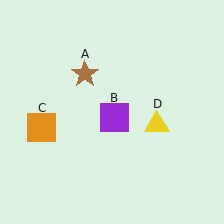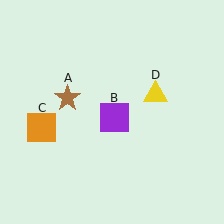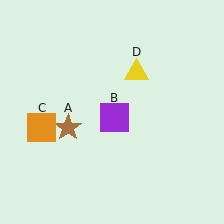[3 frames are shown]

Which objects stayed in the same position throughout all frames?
Purple square (object B) and orange square (object C) remained stationary.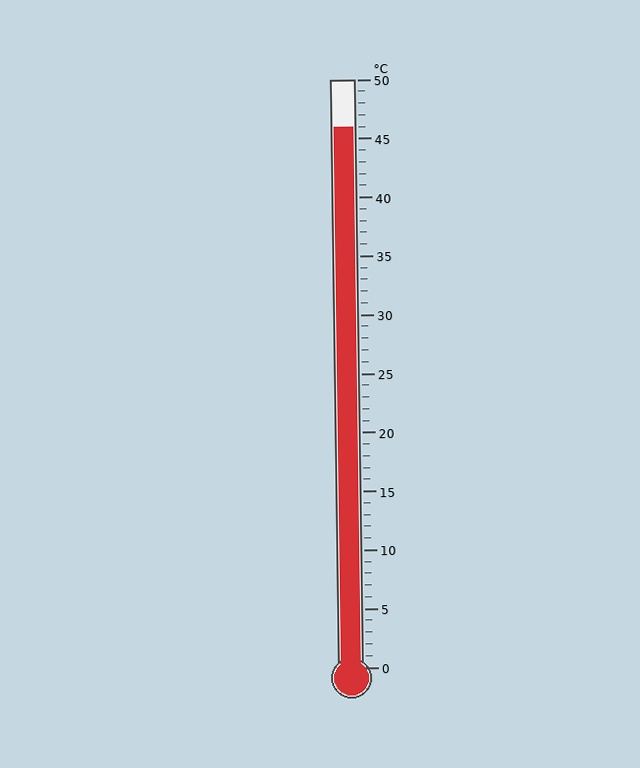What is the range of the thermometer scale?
The thermometer scale ranges from 0°C to 50°C.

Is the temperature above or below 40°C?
The temperature is above 40°C.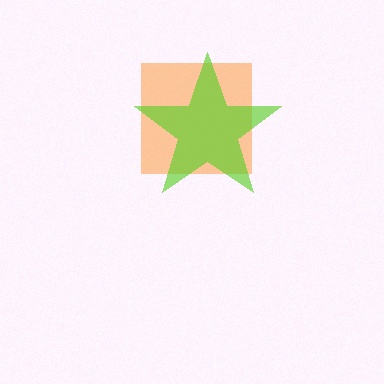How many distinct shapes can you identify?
There are 2 distinct shapes: an orange square, a lime star.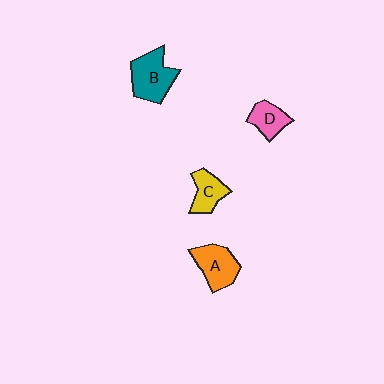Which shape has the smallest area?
Shape D (pink).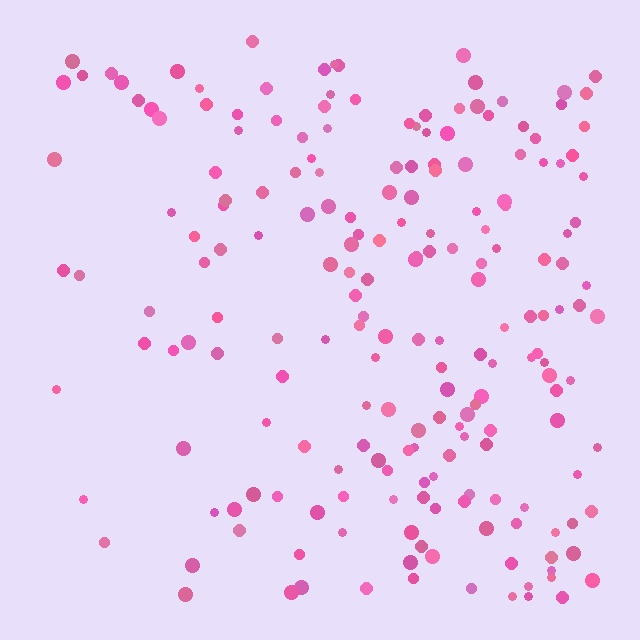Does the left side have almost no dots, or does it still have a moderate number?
Still a moderate number, just noticeably fewer than the right.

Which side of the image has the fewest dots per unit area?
The left.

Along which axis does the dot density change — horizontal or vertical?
Horizontal.